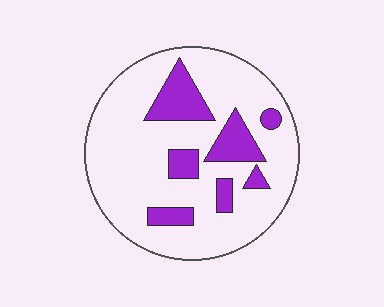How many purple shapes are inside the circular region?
7.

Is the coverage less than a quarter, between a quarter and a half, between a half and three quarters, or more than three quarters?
Less than a quarter.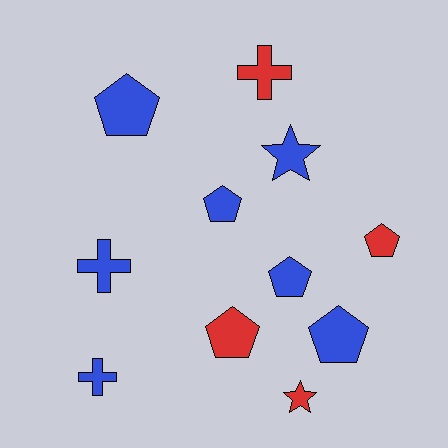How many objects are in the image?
There are 11 objects.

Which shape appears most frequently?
Pentagon, with 6 objects.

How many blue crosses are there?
There are 2 blue crosses.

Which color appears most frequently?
Blue, with 7 objects.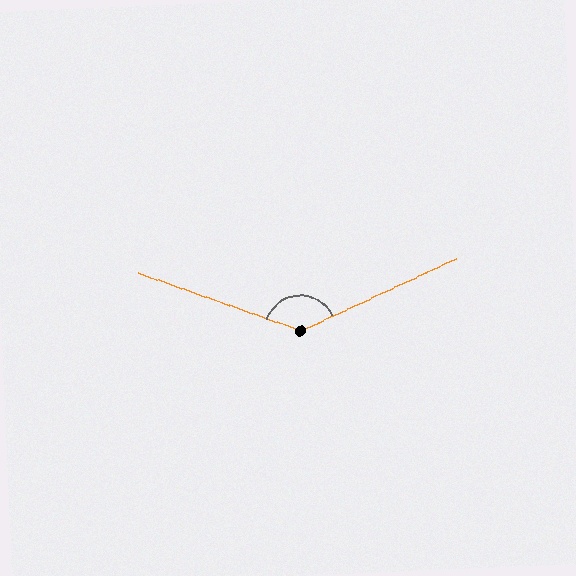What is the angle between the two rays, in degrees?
Approximately 135 degrees.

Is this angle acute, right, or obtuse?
It is obtuse.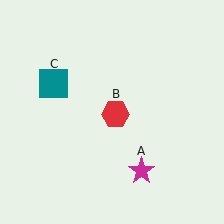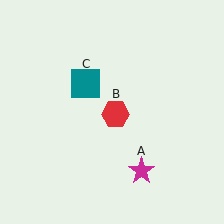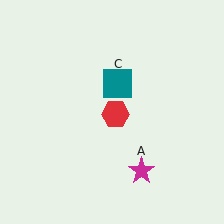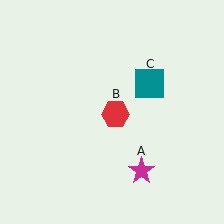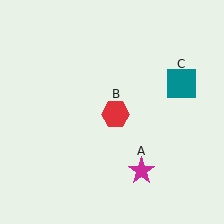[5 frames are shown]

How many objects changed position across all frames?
1 object changed position: teal square (object C).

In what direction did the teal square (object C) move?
The teal square (object C) moved right.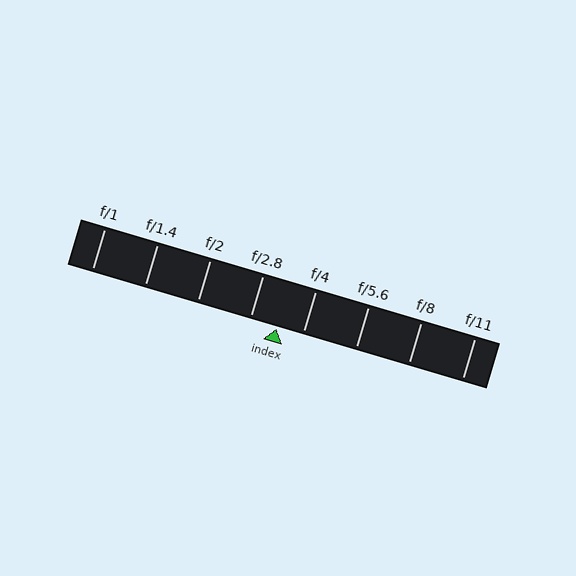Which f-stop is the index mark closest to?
The index mark is closest to f/4.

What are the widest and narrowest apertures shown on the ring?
The widest aperture shown is f/1 and the narrowest is f/11.